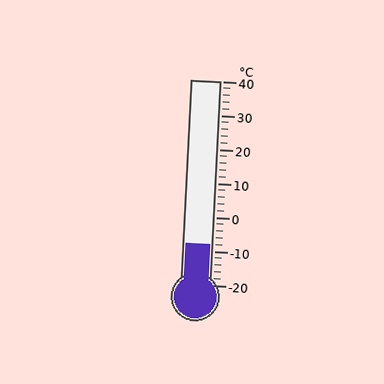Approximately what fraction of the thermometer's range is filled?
The thermometer is filled to approximately 20% of its range.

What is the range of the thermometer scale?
The thermometer scale ranges from -20°C to 40°C.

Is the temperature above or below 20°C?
The temperature is below 20°C.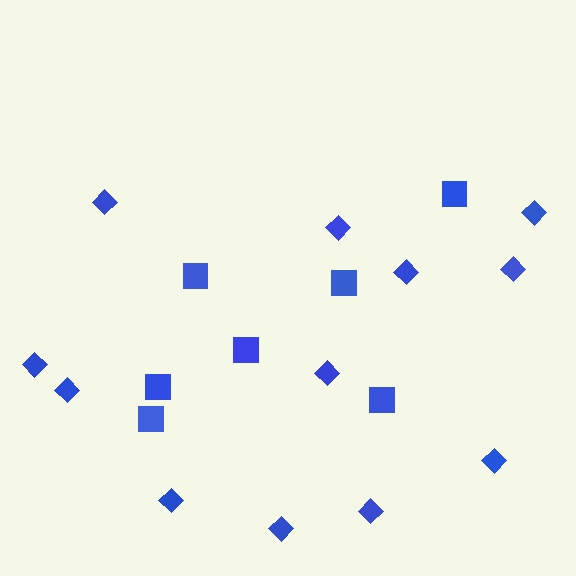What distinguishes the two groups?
There are 2 groups: one group of diamonds (12) and one group of squares (7).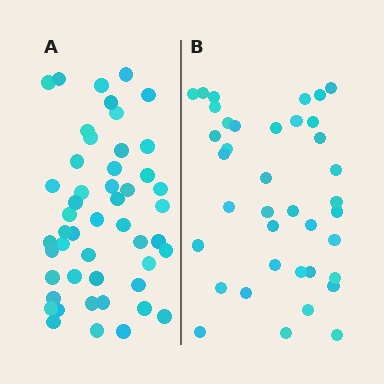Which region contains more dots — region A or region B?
Region A (the left region) has more dots.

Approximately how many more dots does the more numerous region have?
Region A has roughly 12 or so more dots than region B.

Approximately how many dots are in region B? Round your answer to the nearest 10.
About 40 dots. (The exact count is 38, which rounds to 40.)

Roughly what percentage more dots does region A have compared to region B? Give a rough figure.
About 30% more.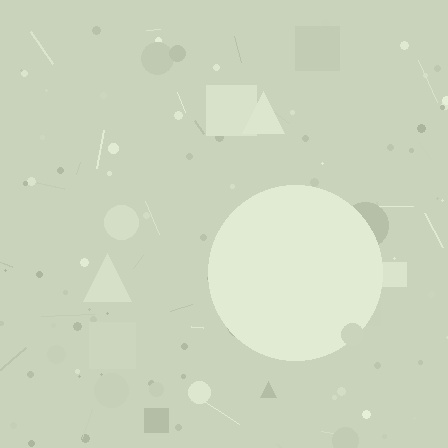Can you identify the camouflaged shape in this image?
The camouflaged shape is a circle.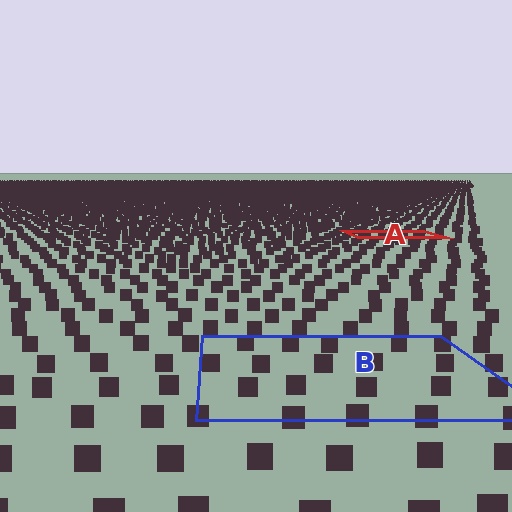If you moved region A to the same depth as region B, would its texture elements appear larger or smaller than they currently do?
They would appear larger. At a closer depth, the same texture elements are projected at a bigger on-screen size.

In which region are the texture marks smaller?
The texture marks are smaller in region A, because it is farther away.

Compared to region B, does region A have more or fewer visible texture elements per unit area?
Region A has more texture elements per unit area — they are packed more densely because it is farther away.